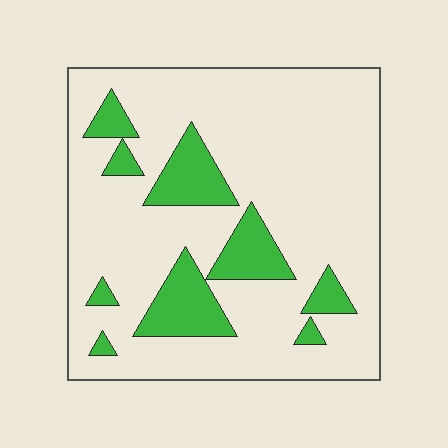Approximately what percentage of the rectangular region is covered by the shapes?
Approximately 20%.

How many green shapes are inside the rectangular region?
9.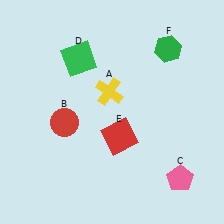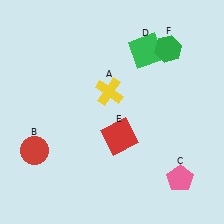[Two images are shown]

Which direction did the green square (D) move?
The green square (D) moved right.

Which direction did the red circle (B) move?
The red circle (B) moved left.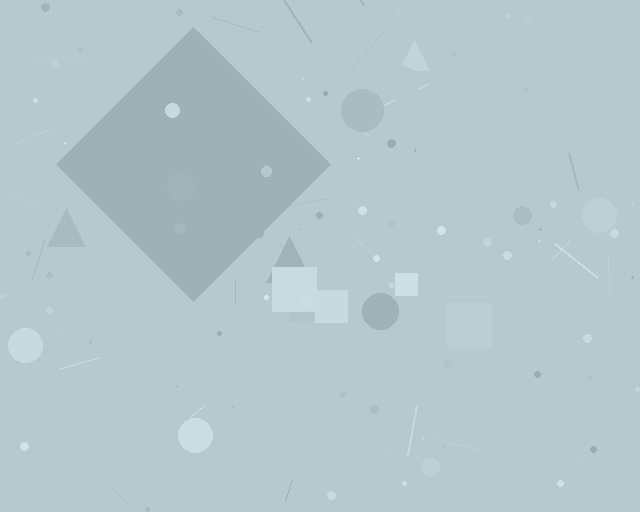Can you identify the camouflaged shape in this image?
The camouflaged shape is a diamond.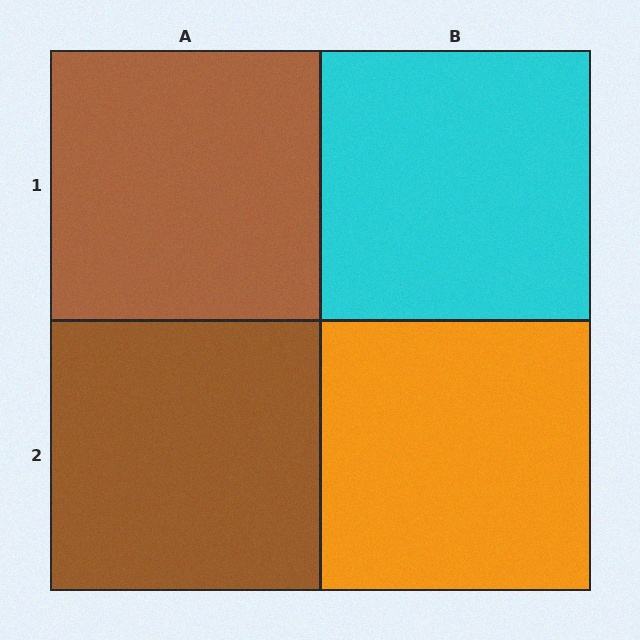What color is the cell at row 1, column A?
Brown.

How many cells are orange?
1 cell is orange.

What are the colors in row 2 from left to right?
Brown, orange.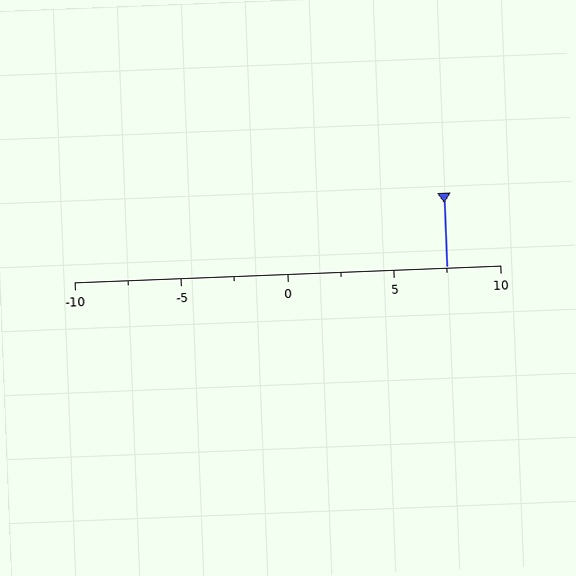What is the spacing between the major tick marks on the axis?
The major ticks are spaced 5 apart.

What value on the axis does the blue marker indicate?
The marker indicates approximately 7.5.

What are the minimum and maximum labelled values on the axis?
The axis runs from -10 to 10.